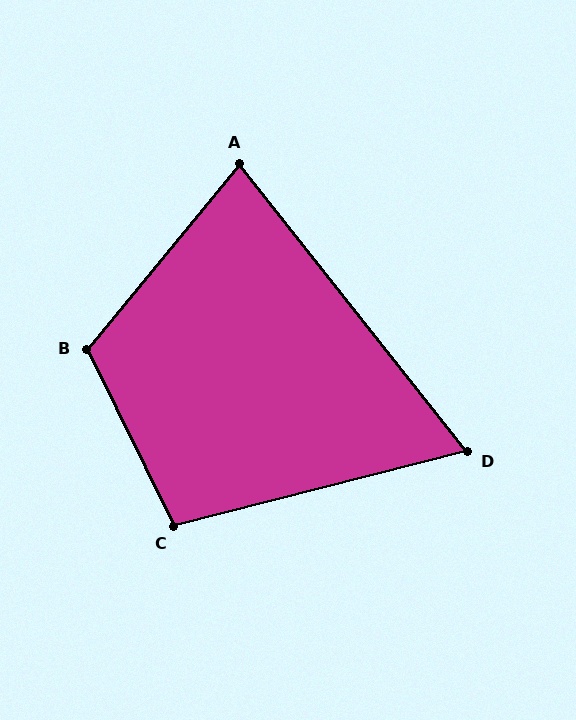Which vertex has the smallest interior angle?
D, at approximately 66 degrees.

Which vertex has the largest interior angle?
B, at approximately 114 degrees.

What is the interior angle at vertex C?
Approximately 102 degrees (obtuse).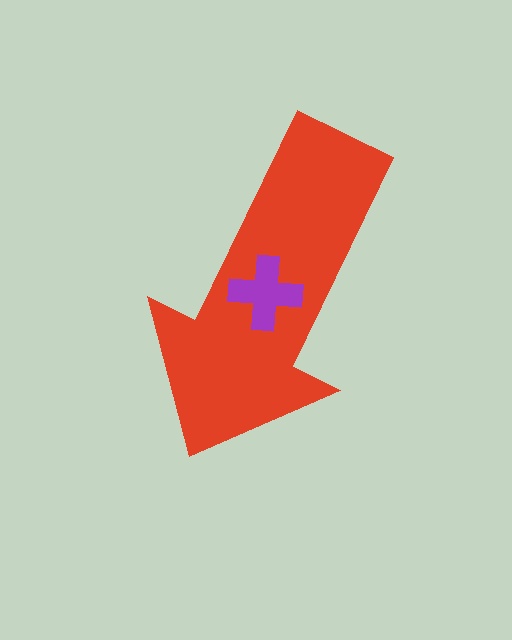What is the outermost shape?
The red arrow.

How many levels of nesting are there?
2.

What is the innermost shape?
The purple cross.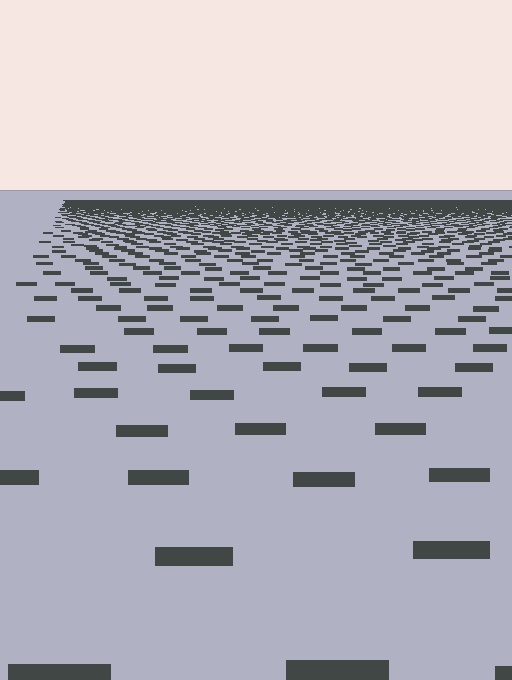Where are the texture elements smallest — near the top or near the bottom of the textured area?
Near the top.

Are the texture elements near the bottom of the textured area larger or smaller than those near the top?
Larger. Near the bottom, elements are closer to the viewer and appear at a bigger on-screen size.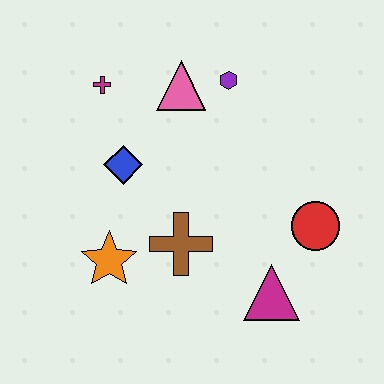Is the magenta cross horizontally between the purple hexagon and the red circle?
No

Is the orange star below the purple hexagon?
Yes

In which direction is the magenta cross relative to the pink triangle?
The magenta cross is to the left of the pink triangle.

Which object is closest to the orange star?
The brown cross is closest to the orange star.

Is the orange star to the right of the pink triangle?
No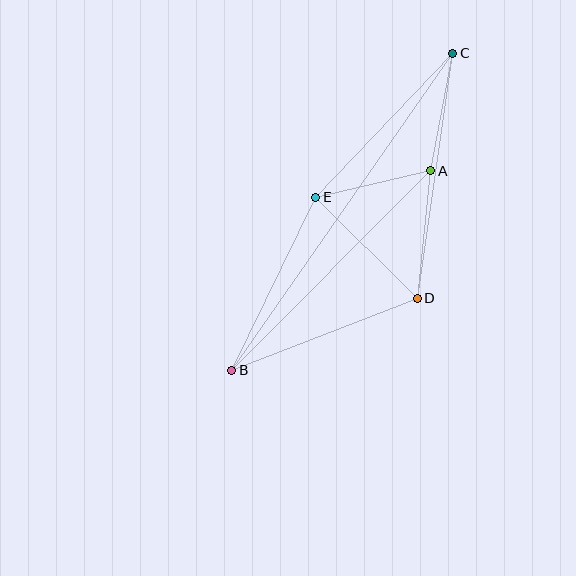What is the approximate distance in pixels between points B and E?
The distance between B and E is approximately 192 pixels.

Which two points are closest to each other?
Points A and E are closest to each other.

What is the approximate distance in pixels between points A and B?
The distance between A and B is approximately 281 pixels.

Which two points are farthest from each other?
Points B and C are farthest from each other.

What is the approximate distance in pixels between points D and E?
The distance between D and E is approximately 143 pixels.